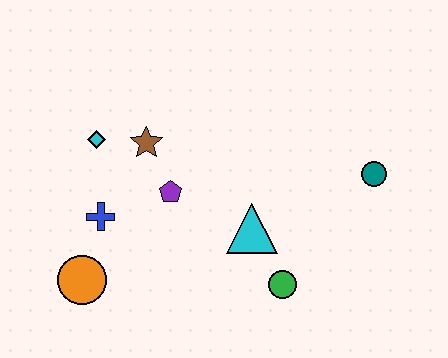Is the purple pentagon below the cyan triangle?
No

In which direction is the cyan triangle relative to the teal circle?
The cyan triangle is to the left of the teal circle.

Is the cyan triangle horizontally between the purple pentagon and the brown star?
No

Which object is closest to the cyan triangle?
The green circle is closest to the cyan triangle.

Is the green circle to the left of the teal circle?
Yes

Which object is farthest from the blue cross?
The teal circle is farthest from the blue cross.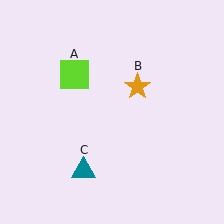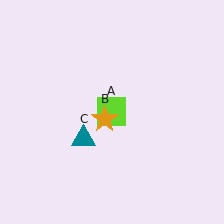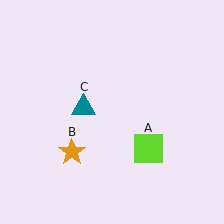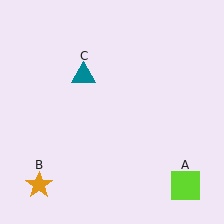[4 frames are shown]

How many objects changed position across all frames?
3 objects changed position: lime square (object A), orange star (object B), teal triangle (object C).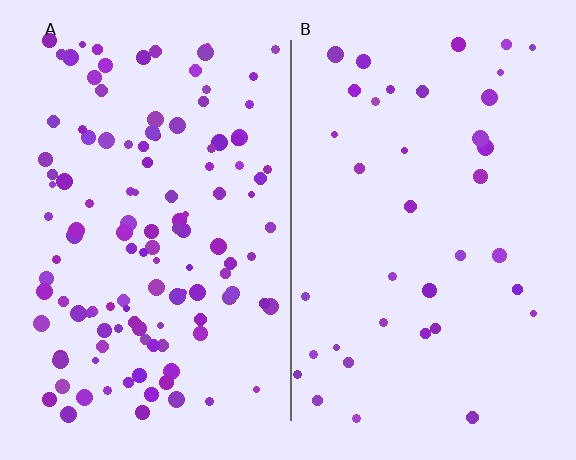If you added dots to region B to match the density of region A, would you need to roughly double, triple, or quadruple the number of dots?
Approximately triple.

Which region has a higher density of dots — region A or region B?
A (the left).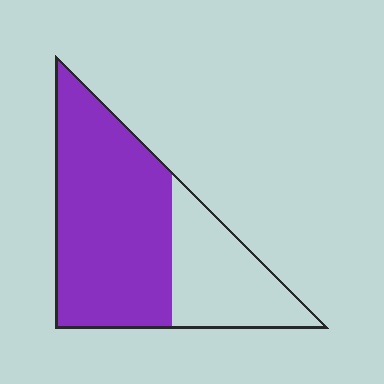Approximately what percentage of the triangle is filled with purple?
Approximately 65%.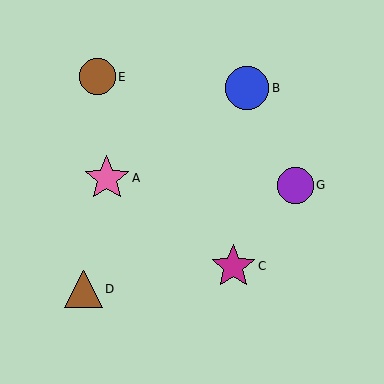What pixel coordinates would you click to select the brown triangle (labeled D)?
Click at (83, 289) to select the brown triangle D.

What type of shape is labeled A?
Shape A is a pink star.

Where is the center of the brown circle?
The center of the brown circle is at (97, 77).